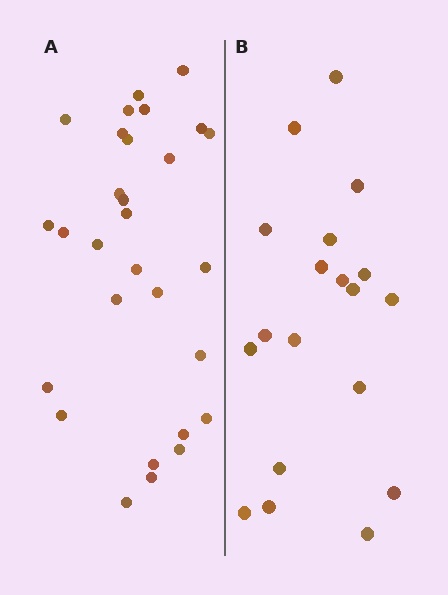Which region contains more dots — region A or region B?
Region A (the left region) has more dots.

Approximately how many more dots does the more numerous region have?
Region A has roughly 10 or so more dots than region B.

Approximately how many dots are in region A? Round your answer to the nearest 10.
About 30 dots. (The exact count is 29, which rounds to 30.)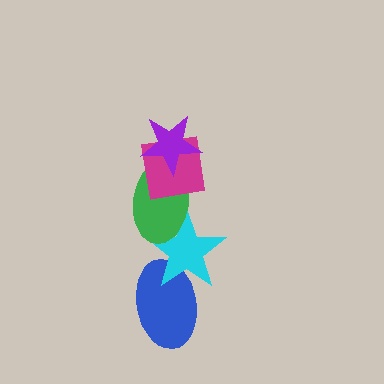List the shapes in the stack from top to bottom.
From top to bottom: the purple star, the magenta square, the green ellipse, the cyan star, the blue ellipse.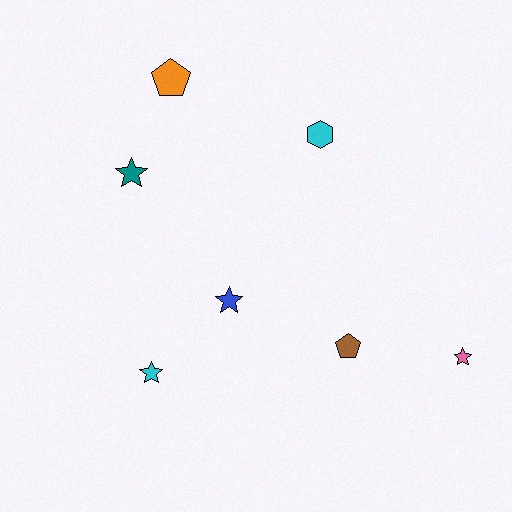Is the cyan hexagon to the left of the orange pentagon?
No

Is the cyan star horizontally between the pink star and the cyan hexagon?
No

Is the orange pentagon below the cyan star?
No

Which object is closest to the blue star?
The cyan star is closest to the blue star.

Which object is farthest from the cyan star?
The pink star is farthest from the cyan star.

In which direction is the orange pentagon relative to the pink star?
The orange pentagon is to the left of the pink star.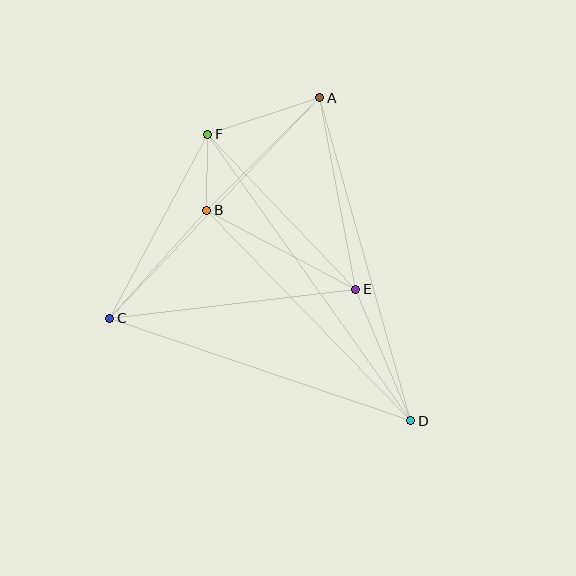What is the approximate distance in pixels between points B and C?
The distance between B and C is approximately 145 pixels.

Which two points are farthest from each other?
Points D and F are farthest from each other.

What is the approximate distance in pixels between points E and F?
The distance between E and F is approximately 214 pixels.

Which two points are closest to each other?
Points B and F are closest to each other.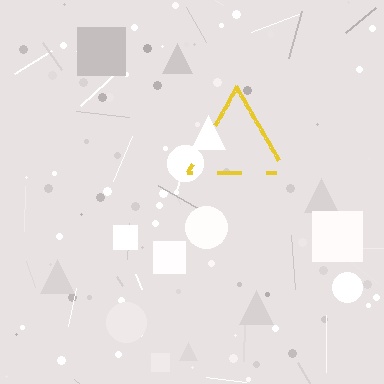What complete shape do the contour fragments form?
The contour fragments form a triangle.